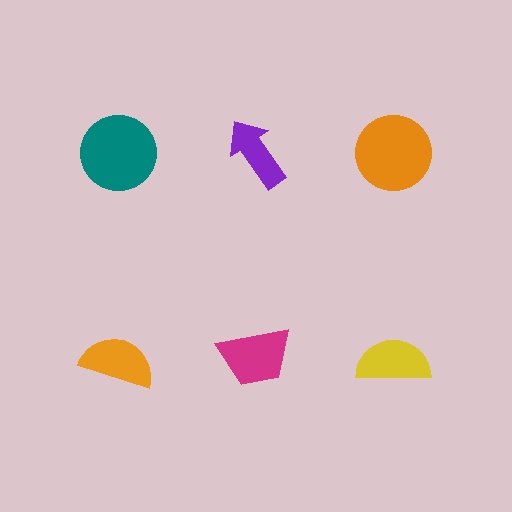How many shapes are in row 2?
3 shapes.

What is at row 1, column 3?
An orange circle.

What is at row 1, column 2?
A purple arrow.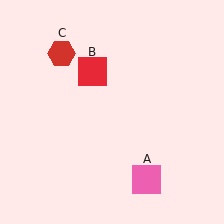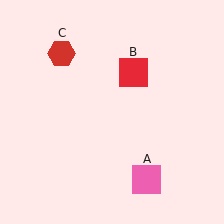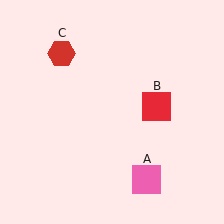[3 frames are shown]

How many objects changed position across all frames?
1 object changed position: red square (object B).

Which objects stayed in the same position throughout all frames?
Pink square (object A) and red hexagon (object C) remained stationary.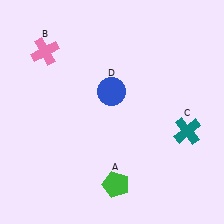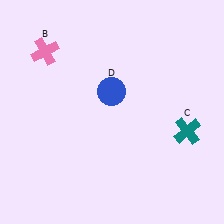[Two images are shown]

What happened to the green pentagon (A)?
The green pentagon (A) was removed in Image 2. It was in the bottom-right area of Image 1.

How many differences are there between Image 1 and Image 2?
There is 1 difference between the two images.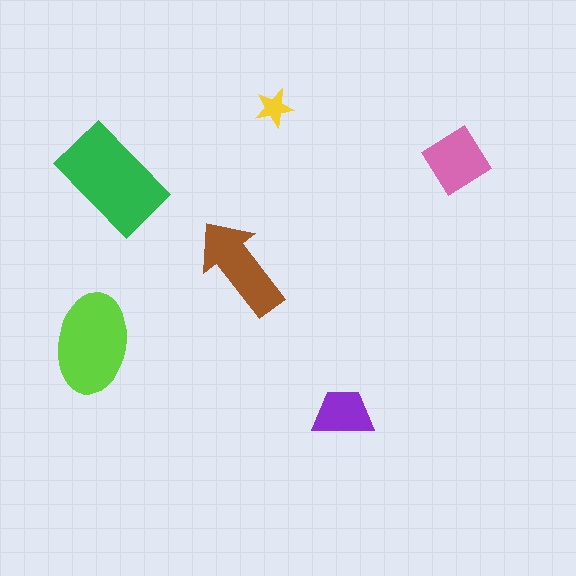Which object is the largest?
The green rectangle.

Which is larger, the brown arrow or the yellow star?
The brown arrow.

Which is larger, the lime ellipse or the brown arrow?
The lime ellipse.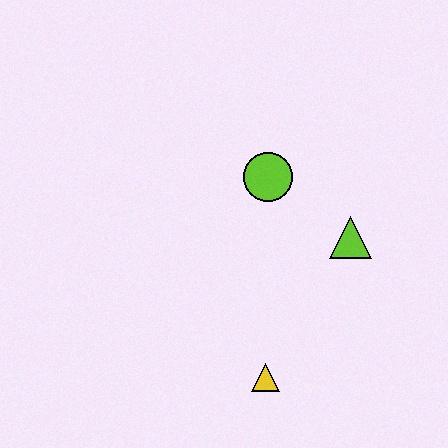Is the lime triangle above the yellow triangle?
Yes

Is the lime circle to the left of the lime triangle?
Yes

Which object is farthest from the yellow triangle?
The lime circle is farthest from the yellow triangle.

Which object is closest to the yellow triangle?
The lime triangle is closest to the yellow triangle.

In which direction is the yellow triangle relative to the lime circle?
The yellow triangle is below the lime circle.